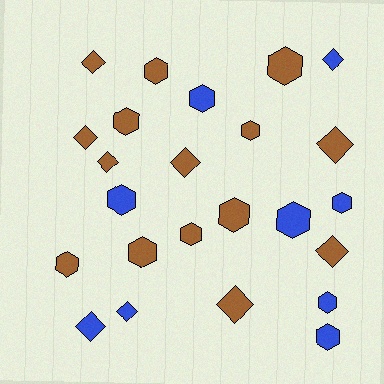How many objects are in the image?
There are 24 objects.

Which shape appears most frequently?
Hexagon, with 14 objects.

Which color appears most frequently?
Brown, with 15 objects.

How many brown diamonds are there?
There are 7 brown diamonds.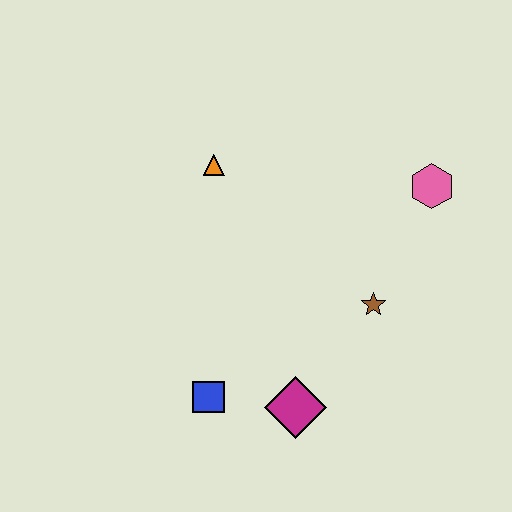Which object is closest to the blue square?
The magenta diamond is closest to the blue square.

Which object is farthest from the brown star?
The orange triangle is farthest from the brown star.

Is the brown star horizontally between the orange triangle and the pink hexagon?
Yes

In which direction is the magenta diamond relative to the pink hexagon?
The magenta diamond is below the pink hexagon.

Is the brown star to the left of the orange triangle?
No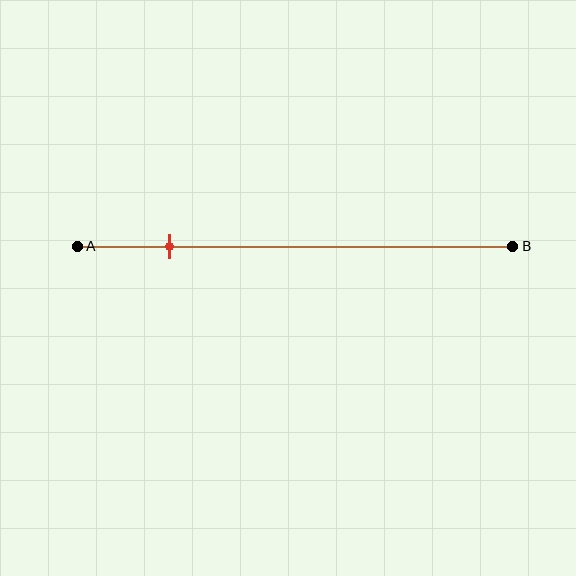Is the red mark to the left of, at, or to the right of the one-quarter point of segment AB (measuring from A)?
The red mark is to the left of the one-quarter point of segment AB.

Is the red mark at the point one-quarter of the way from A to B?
No, the mark is at about 20% from A, not at the 25% one-quarter point.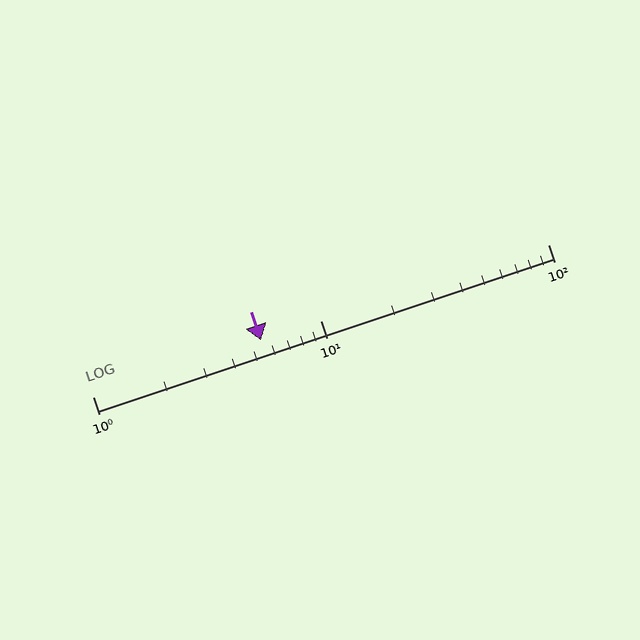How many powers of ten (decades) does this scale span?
The scale spans 2 decades, from 1 to 100.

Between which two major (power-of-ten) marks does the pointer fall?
The pointer is between 1 and 10.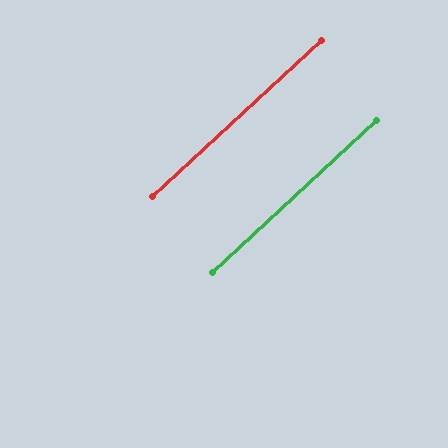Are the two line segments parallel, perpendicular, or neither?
Parallel — their directions differ by only 0.3°.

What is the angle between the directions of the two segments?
Approximately 0 degrees.